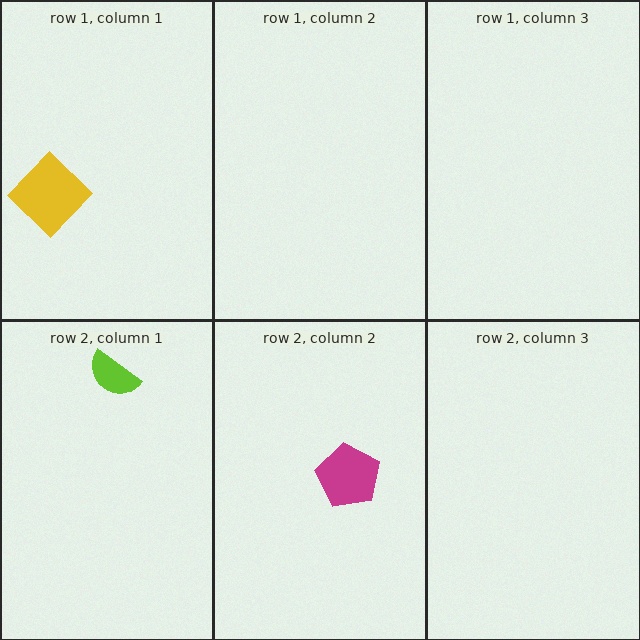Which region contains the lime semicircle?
The row 2, column 1 region.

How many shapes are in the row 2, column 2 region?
1.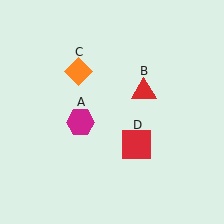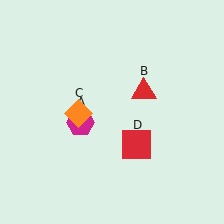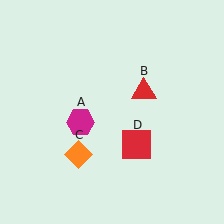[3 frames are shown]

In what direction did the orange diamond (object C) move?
The orange diamond (object C) moved down.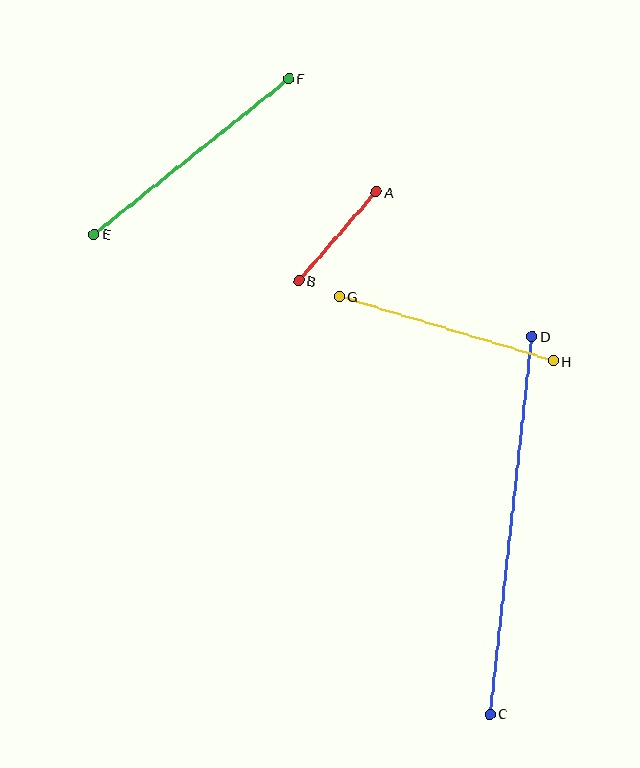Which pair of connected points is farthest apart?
Points C and D are farthest apart.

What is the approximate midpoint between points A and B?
The midpoint is at approximately (338, 236) pixels.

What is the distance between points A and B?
The distance is approximately 118 pixels.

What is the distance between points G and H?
The distance is approximately 224 pixels.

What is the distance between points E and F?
The distance is approximately 249 pixels.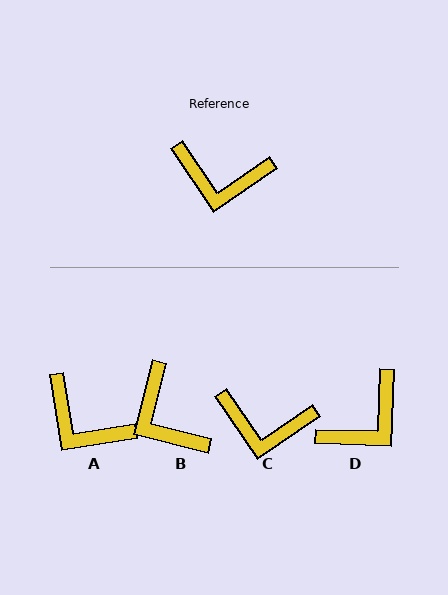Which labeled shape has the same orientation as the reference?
C.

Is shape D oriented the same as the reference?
No, it is off by about 54 degrees.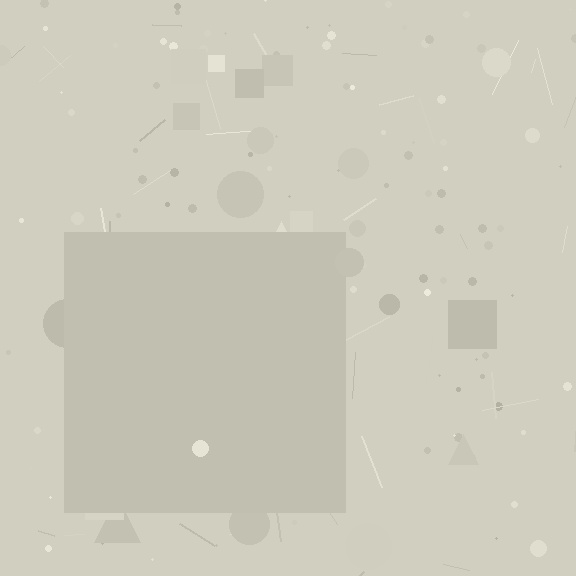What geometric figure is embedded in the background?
A square is embedded in the background.